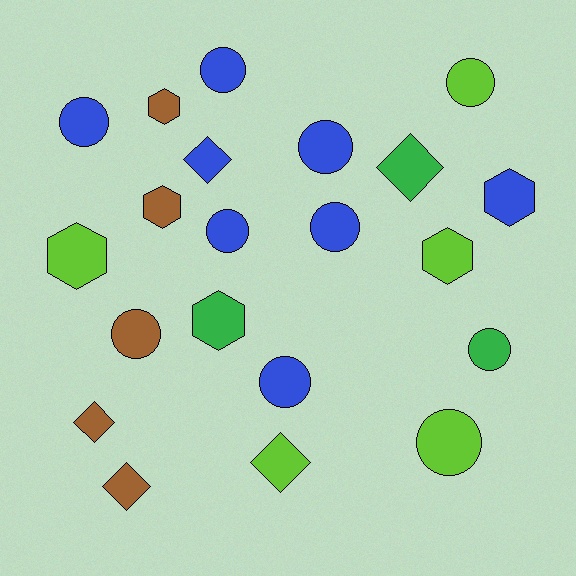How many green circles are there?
There is 1 green circle.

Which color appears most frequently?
Blue, with 8 objects.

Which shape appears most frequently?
Circle, with 10 objects.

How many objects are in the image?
There are 21 objects.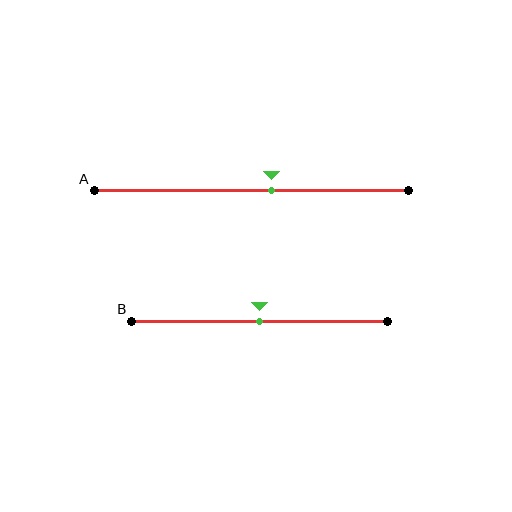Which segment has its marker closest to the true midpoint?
Segment B has its marker closest to the true midpoint.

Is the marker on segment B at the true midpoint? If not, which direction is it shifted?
Yes, the marker on segment B is at the true midpoint.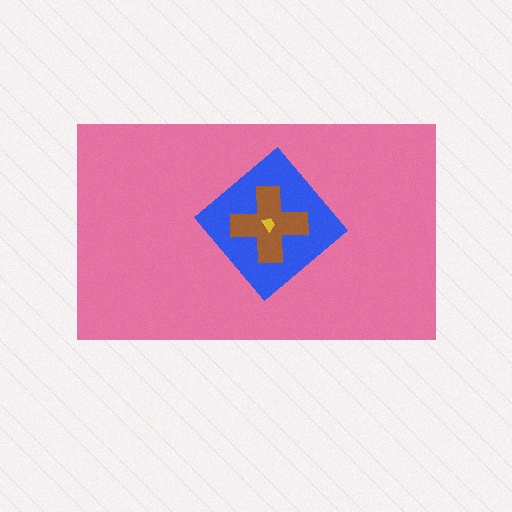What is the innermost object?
The yellow trapezoid.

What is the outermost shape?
The pink rectangle.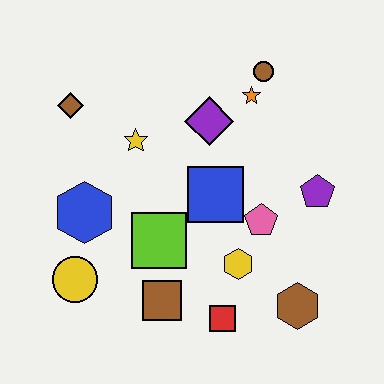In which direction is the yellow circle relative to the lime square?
The yellow circle is to the left of the lime square.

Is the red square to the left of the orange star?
Yes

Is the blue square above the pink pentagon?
Yes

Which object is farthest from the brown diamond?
The brown hexagon is farthest from the brown diamond.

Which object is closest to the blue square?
The pink pentagon is closest to the blue square.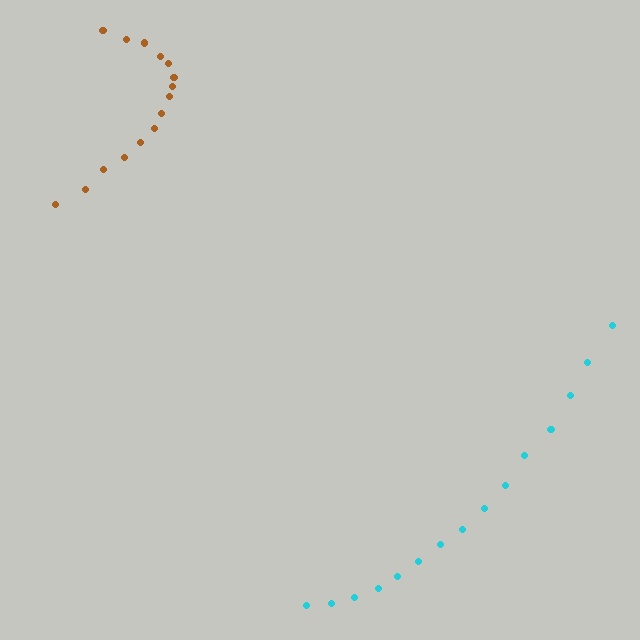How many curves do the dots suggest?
There are 2 distinct paths.